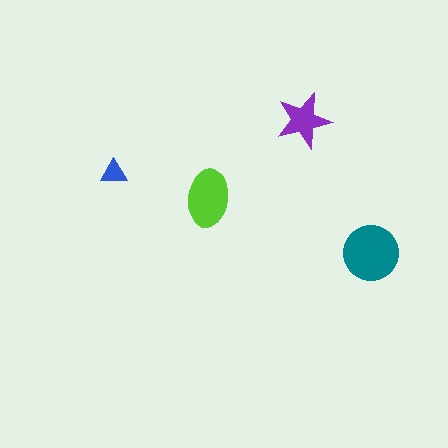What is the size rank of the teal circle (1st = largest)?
1st.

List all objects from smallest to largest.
The blue triangle, the purple star, the lime ellipse, the teal circle.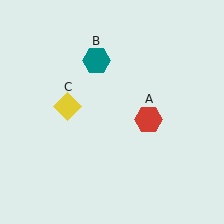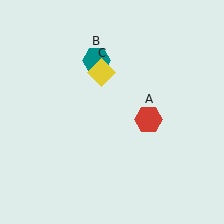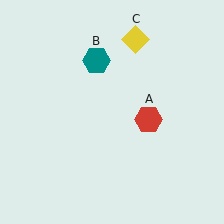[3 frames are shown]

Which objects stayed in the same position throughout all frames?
Red hexagon (object A) and teal hexagon (object B) remained stationary.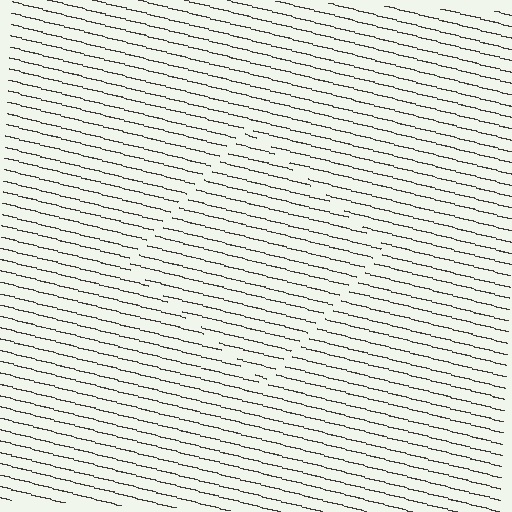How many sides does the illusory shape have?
4 sides — the line-ends trace a square.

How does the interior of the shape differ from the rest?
The interior of the shape contains the same grating, shifted by half a period — the contour is defined by the phase discontinuity where line-ends from the inner and outer gratings abut.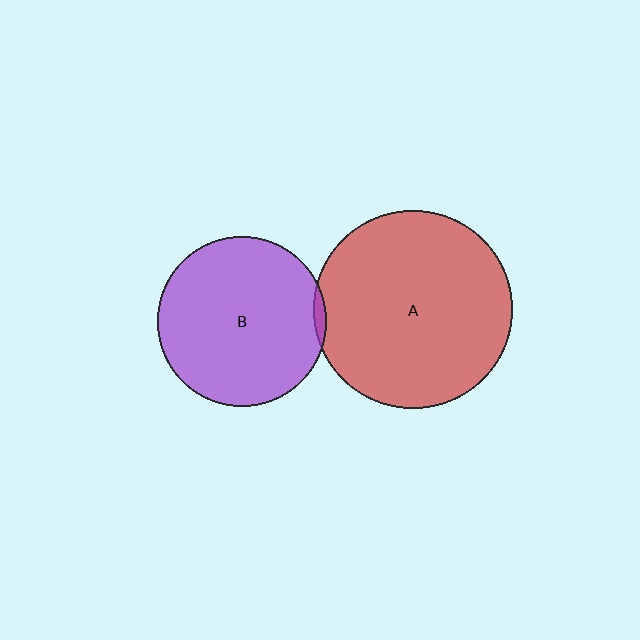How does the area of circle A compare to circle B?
Approximately 1.4 times.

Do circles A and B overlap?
Yes.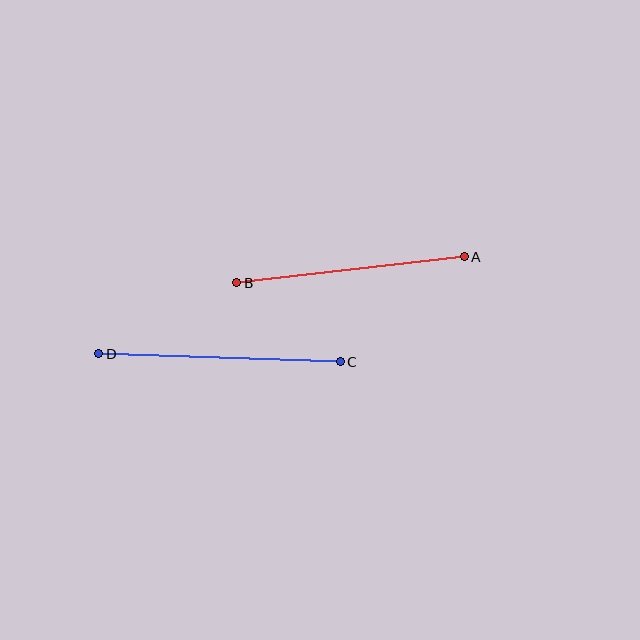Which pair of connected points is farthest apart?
Points C and D are farthest apart.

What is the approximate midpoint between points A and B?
The midpoint is at approximately (351, 270) pixels.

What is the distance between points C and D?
The distance is approximately 241 pixels.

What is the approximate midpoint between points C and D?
The midpoint is at approximately (219, 358) pixels.